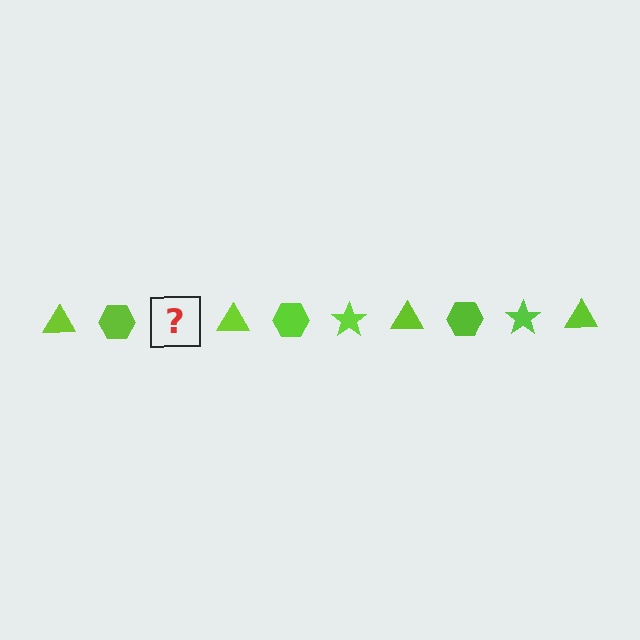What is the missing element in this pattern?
The missing element is a lime star.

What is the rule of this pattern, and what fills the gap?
The rule is that the pattern cycles through triangle, hexagon, star shapes in lime. The gap should be filled with a lime star.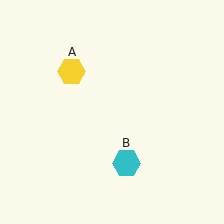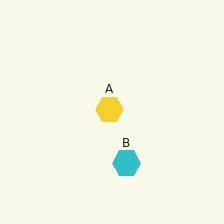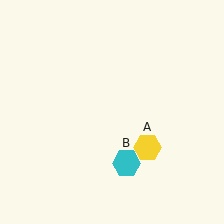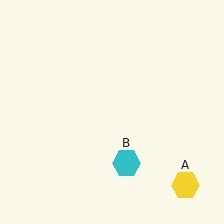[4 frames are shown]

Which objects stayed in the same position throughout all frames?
Cyan hexagon (object B) remained stationary.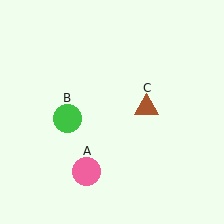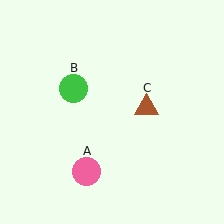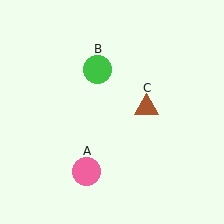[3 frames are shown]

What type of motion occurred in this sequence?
The green circle (object B) rotated clockwise around the center of the scene.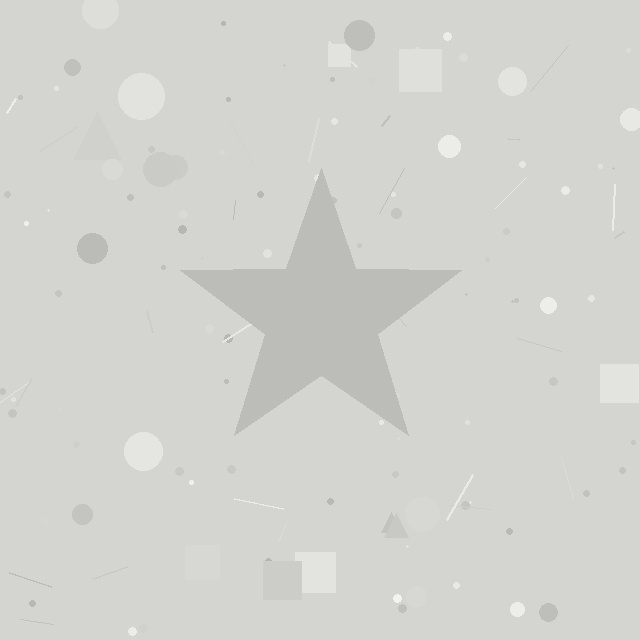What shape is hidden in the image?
A star is hidden in the image.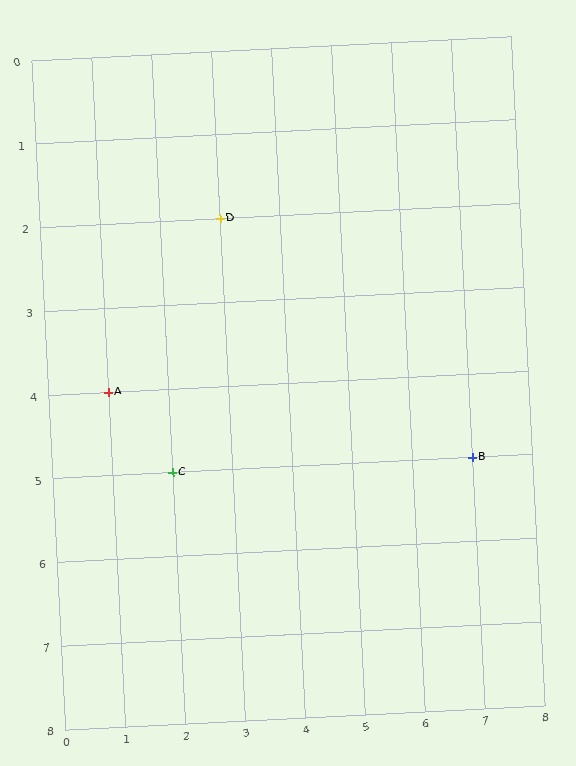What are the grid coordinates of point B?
Point B is at grid coordinates (7, 5).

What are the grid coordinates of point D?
Point D is at grid coordinates (3, 2).